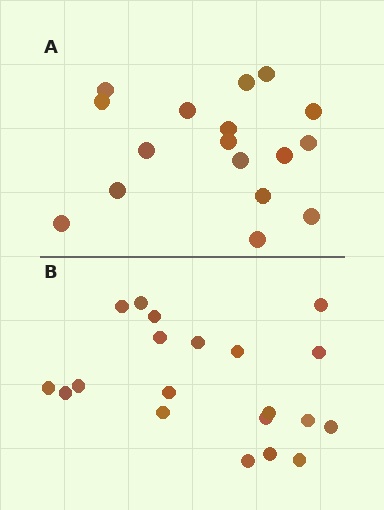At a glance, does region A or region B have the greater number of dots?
Region B (the bottom region) has more dots.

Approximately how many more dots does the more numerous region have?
Region B has just a few more — roughly 2 or 3 more dots than region A.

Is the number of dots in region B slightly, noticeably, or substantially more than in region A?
Region B has only slightly more — the two regions are fairly close. The ratio is roughly 1.2 to 1.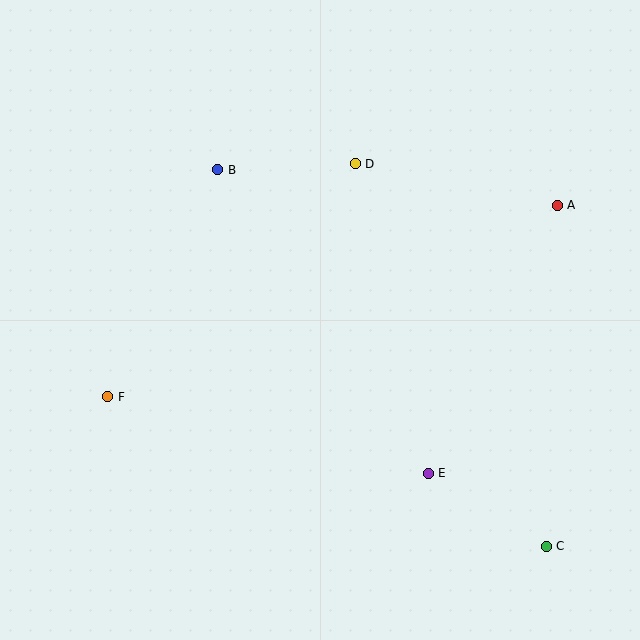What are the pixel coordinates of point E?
Point E is at (428, 473).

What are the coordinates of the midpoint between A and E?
The midpoint between A and E is at (493, 339).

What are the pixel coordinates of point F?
Point F is at (108, 397).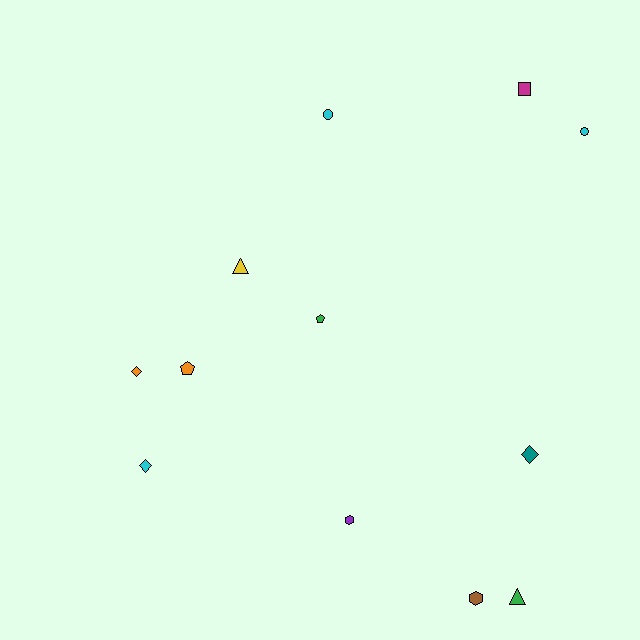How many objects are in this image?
There are 12 objects.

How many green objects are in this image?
There are 2 green objects.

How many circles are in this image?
There are 2 circles.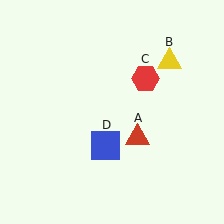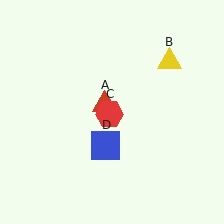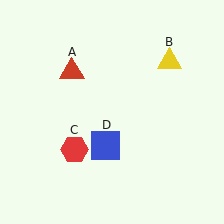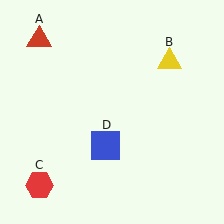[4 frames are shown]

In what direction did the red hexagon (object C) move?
The red hexagon (object C) moved down and to the left.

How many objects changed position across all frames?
2 objects changed position: red triangle (object A), red hexagon (object C).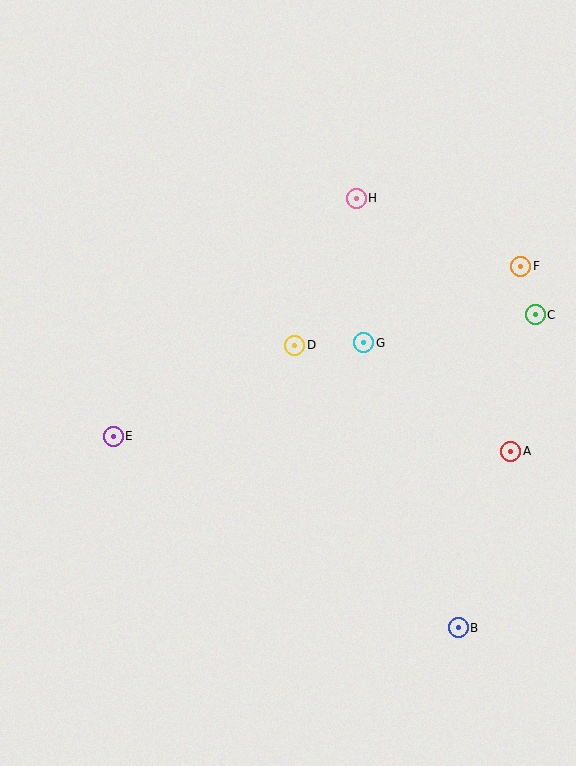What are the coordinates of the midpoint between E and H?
The midpoint between E and H is at (235, 317).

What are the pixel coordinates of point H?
Point H is at (356, 198).